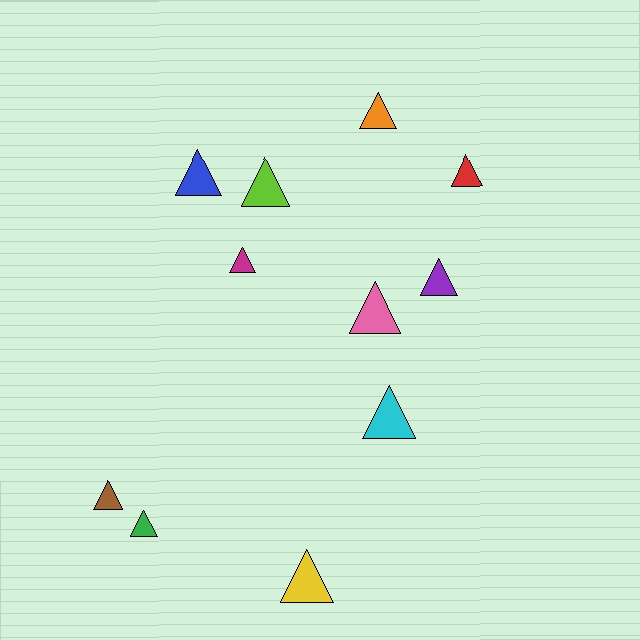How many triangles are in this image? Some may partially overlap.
There are 11 triangles.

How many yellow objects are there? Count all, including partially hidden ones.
There is 1 yellow object.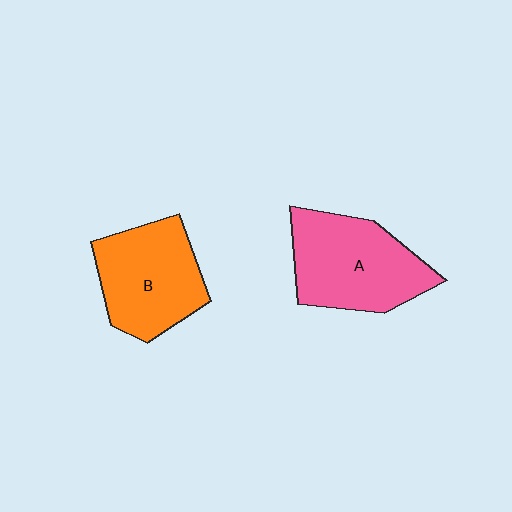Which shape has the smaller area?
Shape B (orange).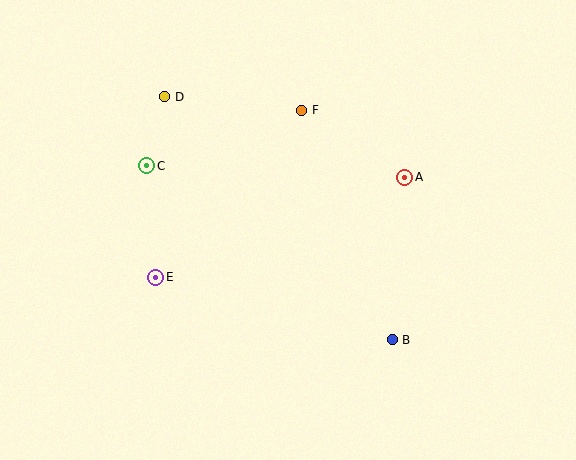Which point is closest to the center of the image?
Point F at (302, 110) is closest to the center.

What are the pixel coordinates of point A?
Point A is at (405, 177).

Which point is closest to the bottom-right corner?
Point B is closest to the bottom-right corner.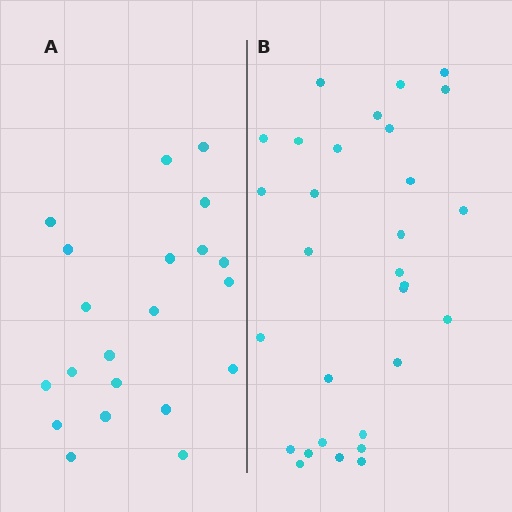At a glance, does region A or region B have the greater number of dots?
Region B (the right region) has more dots.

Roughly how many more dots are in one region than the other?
Region B has roughly 8 or so more dots than region A.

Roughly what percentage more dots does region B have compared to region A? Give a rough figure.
About 45% more.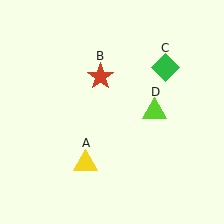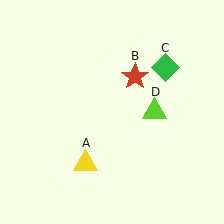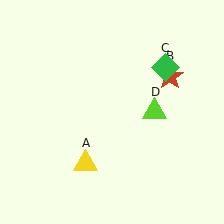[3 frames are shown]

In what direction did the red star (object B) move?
The red star (object B) moved right.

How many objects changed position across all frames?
1 object changed position: red star (object B).